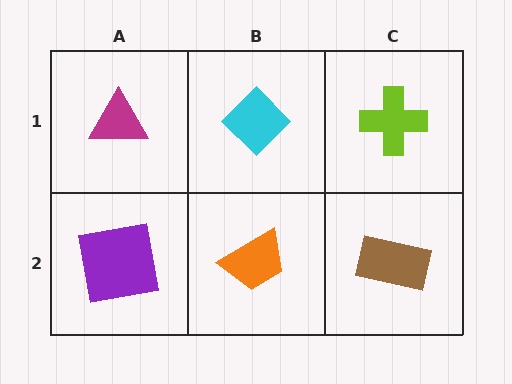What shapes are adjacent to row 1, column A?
A purple square (row 2, column A), a cyan diamond (row 1, column B).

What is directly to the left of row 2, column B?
A purple square.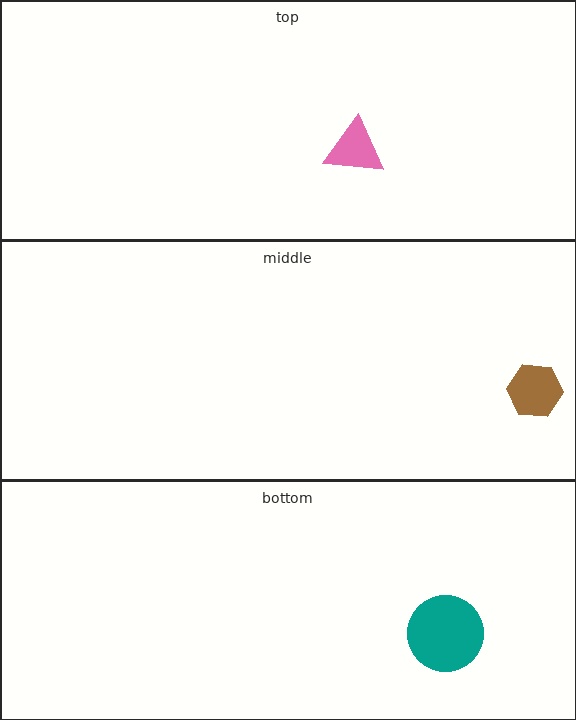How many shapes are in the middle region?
1.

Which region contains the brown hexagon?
The middle region.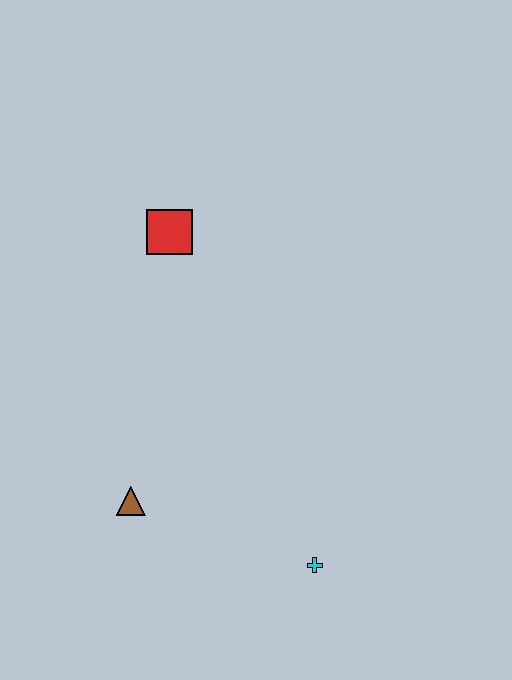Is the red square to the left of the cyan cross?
Yes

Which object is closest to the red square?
The brown triangle is closest to the red square.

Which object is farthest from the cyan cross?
The red square is farthest from the cyan cross.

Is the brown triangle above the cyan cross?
Yes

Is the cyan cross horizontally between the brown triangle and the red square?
No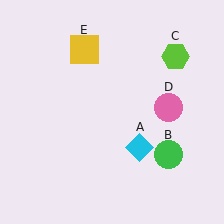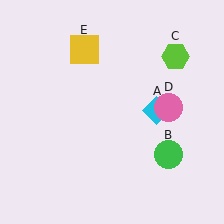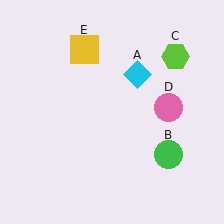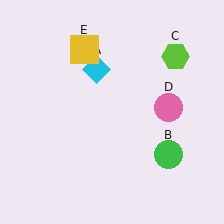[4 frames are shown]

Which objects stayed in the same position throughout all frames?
Green circle (object B) and lime hexagon (object C) and pink circle (object D) and yellow square (object E) remained stationary.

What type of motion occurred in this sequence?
The cyan diamond (object A) rotated counterclockwise around the center of the scene.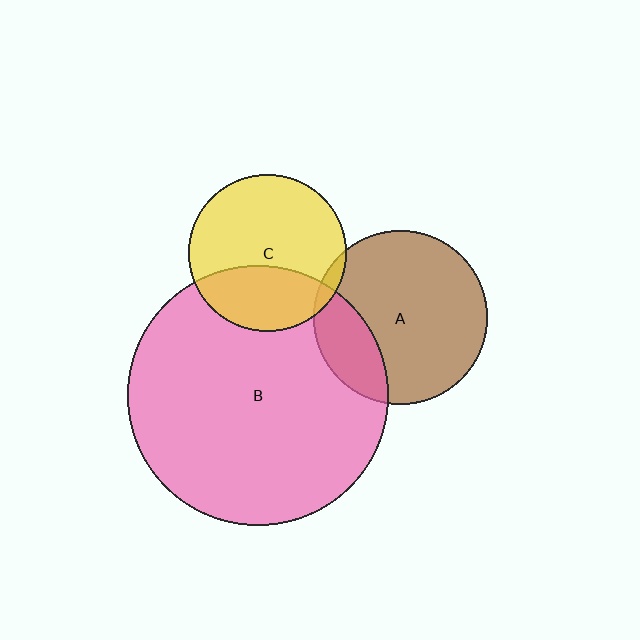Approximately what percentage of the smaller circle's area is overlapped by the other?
Approximately 25%.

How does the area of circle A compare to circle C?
Approximately 1.2 times.